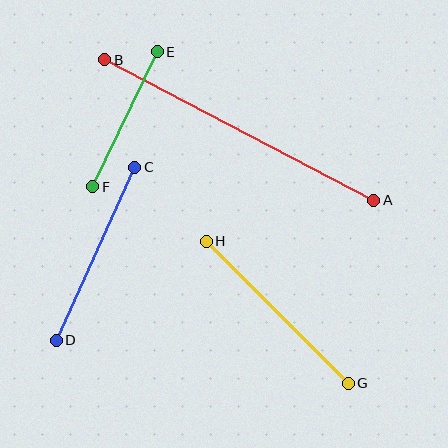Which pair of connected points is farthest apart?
Points A and B are farthest apart.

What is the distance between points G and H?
The distance is approximately 200 pixels.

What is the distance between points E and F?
The distance is approximately 149 pixels.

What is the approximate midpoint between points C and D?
The midpoint is at approximately (95, 254) pixels.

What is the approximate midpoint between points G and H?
The midpoint is at approximately (277, 312) pixels.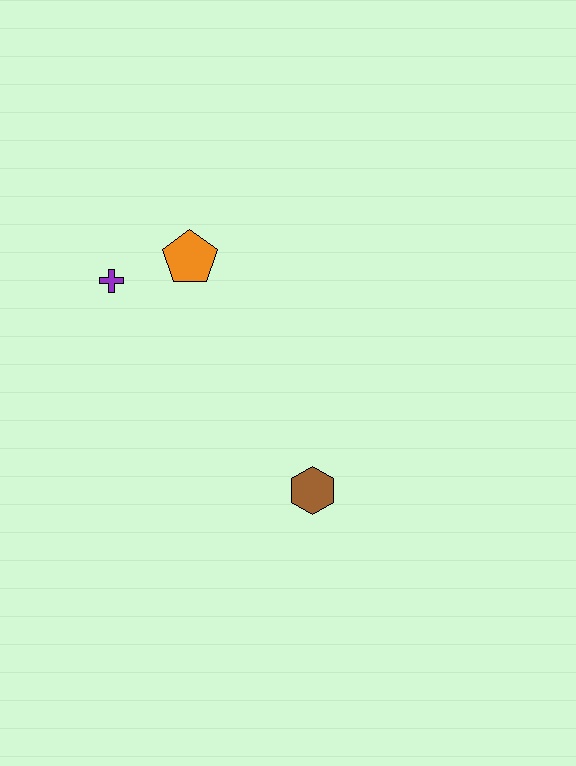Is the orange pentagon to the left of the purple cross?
No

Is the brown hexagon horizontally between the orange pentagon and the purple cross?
No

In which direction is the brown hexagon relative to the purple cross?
The brown hexagon is below the purple cross.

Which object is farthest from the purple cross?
The brown hexagon is farthest from the purple cross.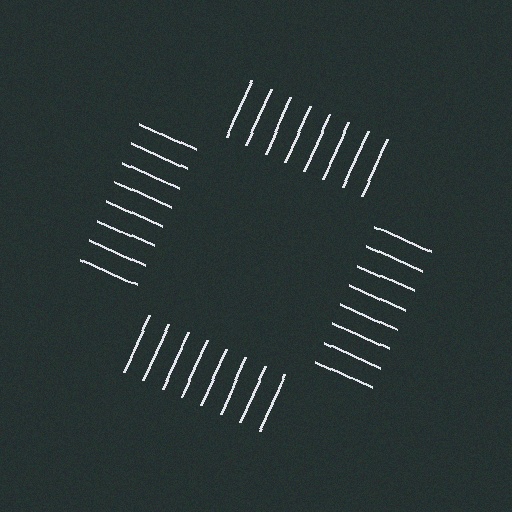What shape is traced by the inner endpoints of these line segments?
An illusory square — the line segments terminate on its edges but no continuous stroke is drawn.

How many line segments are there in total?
32 — 8 along each of the 4 edges.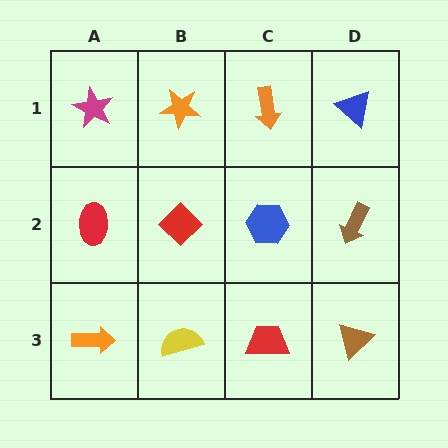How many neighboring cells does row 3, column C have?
3.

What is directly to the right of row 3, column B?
A red trapezoid.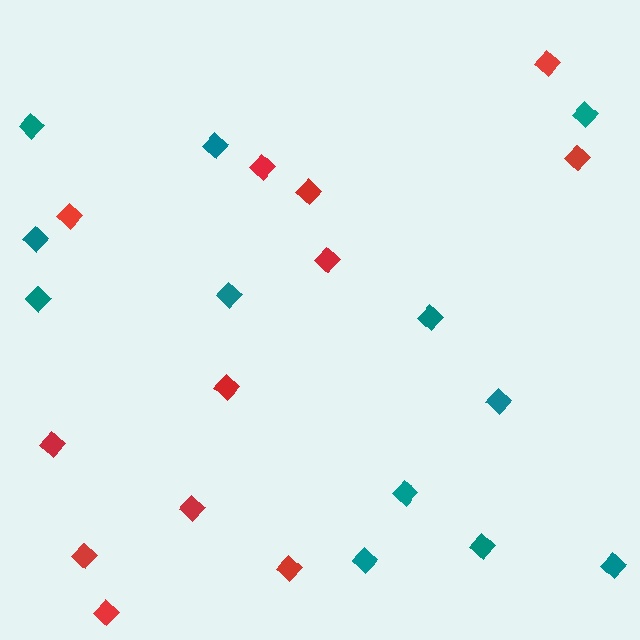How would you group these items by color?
There are 2 groups: one group of red diamonds (12) and one group of teal diamonds (12).